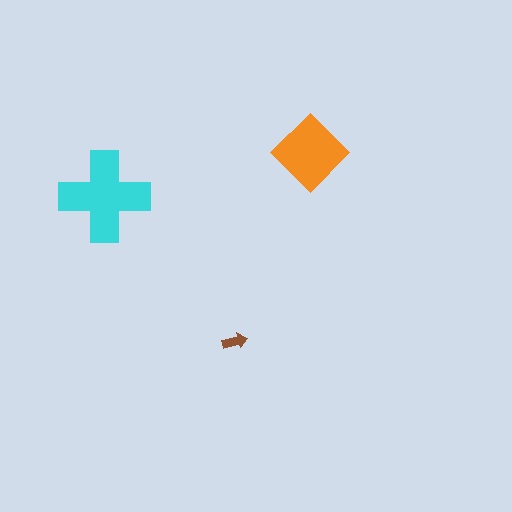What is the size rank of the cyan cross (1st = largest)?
1st.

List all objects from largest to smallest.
The cyan cross, the orange diamond, the brown arrow.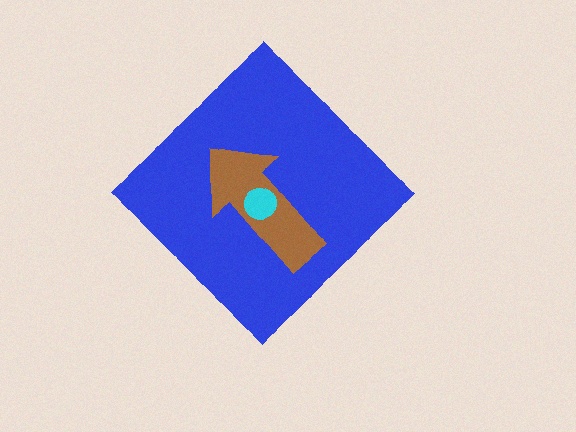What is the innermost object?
The cyan circle.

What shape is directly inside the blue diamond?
The brown arrow.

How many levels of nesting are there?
3.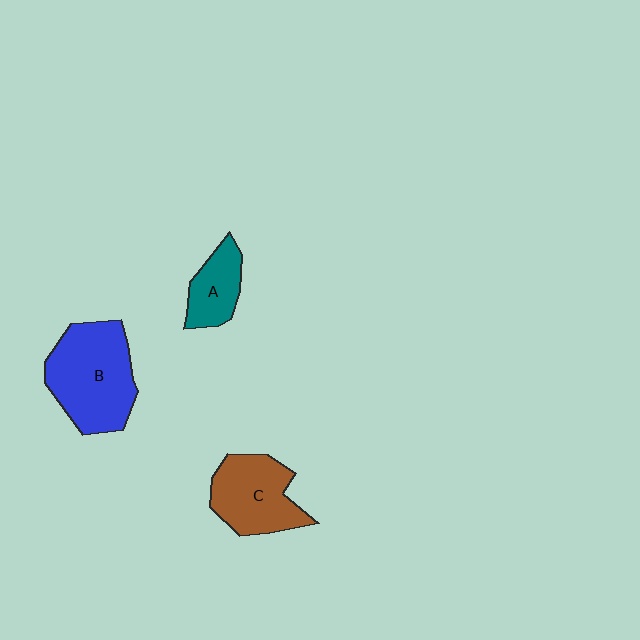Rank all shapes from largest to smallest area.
From largest to smallest: B (blue), C (brown), A (teal).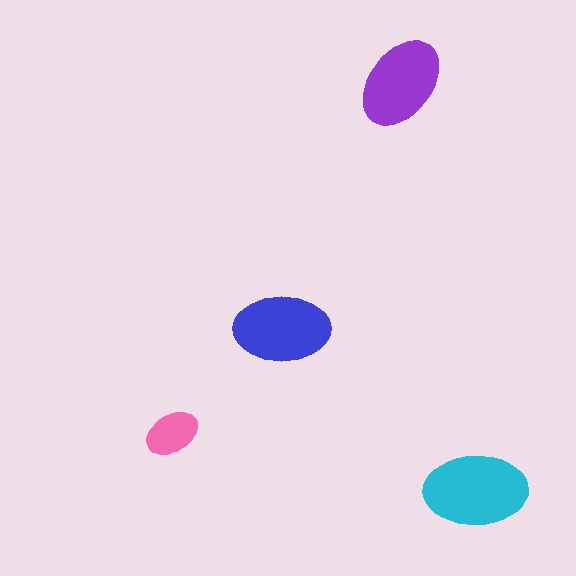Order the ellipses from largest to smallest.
the cyan one, the blue one, the purple one, the pink one.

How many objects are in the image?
There are 4 objects in the image.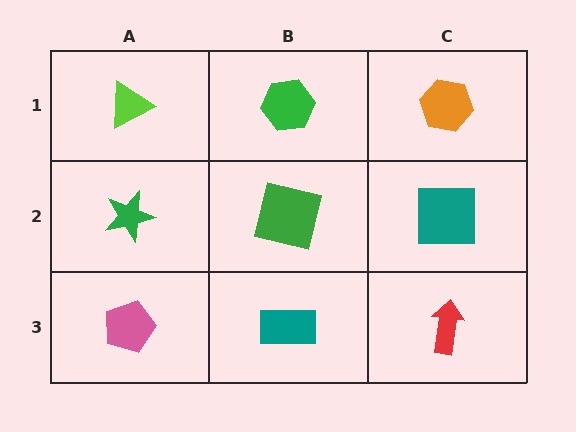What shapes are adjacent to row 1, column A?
A green star (row 2, column A), a green hexagon (row 1, column B).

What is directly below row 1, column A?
A green star.